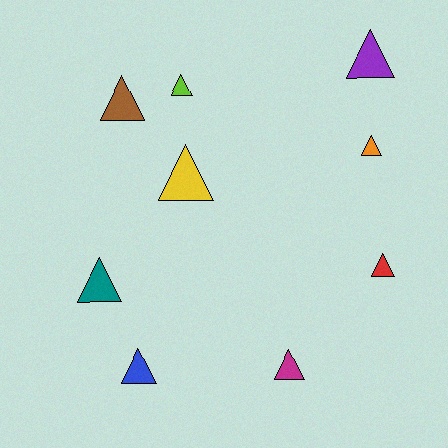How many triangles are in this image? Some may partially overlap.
There are 9 triangles.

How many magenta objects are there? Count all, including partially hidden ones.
There is 1 magenta object.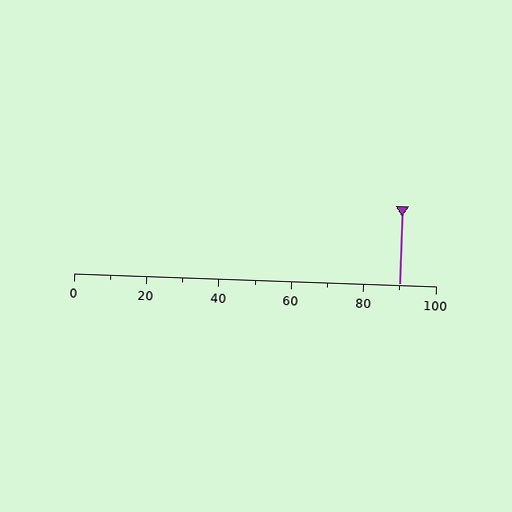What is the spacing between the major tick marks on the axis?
The major ticks are spaced 20 apart.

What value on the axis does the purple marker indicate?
The marker indicates approximately 90.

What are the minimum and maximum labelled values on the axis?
The axis runs from 0 to 100.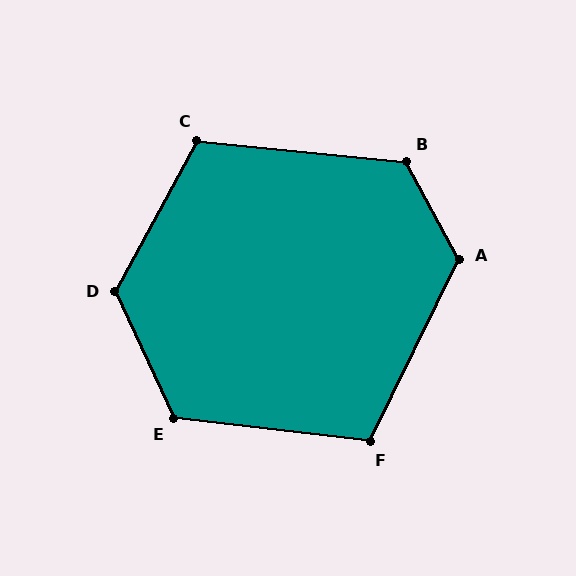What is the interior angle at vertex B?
Approximately 124 degrees (obtuse).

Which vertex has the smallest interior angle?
F, at approximately 110 degrees.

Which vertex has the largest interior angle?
D, at approximately 127 degrees.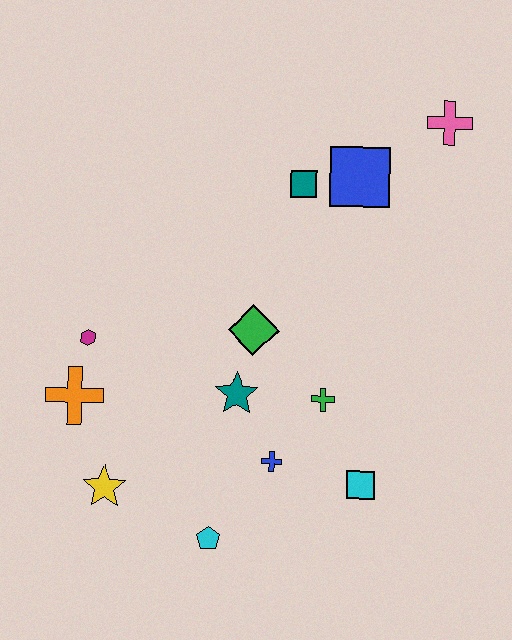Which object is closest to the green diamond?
The teal star is closest to the green diamond.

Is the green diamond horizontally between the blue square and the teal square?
No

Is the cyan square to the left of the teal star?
No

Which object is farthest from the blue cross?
The pink cross is farthest from the blue cross.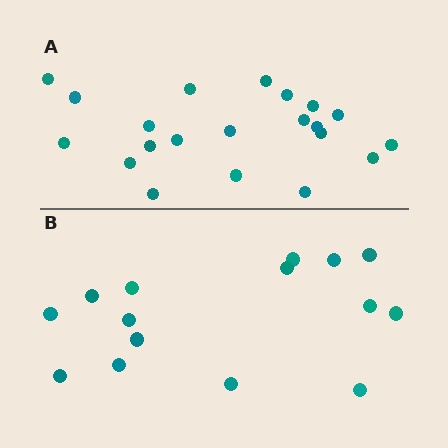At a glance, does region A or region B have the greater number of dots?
Region A (the top region) has more dots.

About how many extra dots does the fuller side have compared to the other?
Region A has about 6 more dots than region B.